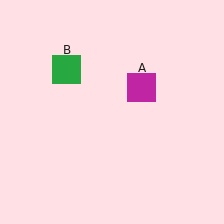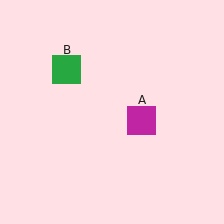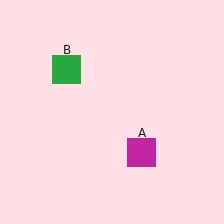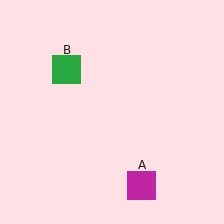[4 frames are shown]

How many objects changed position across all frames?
1 object changed position: magenta square (object A).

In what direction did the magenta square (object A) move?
The magenta square (object A) moved down.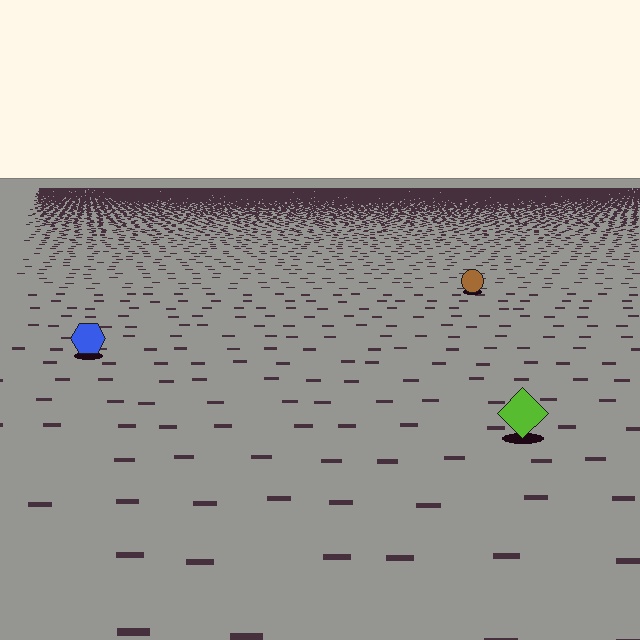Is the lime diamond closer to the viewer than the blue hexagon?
Yes. The lime diamond is closer — you can tell from the texture gradient: the ground texture is coarser near it.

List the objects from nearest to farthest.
From nearest to farthest: the lime diamond, the blue hexagon, the brown circle.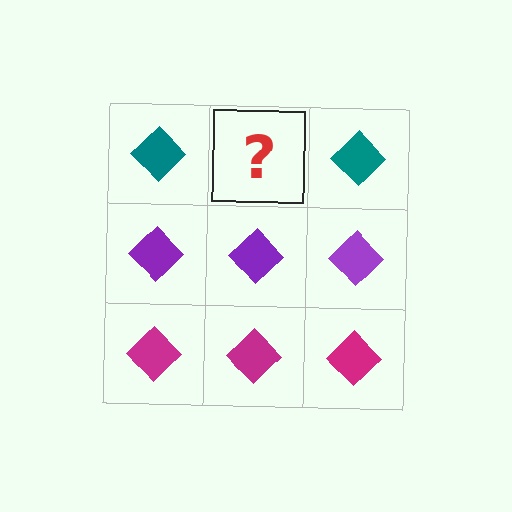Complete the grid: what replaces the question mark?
The question mark should be replaced with a teal diamond.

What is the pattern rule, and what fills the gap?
The rule is that each row has a consistent color. The gap should be filled with a teal diamond.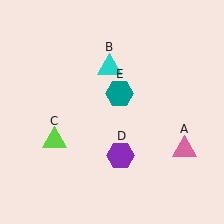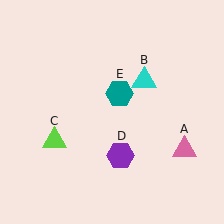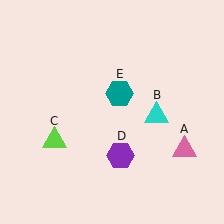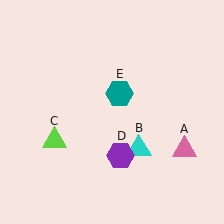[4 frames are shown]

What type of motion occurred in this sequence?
The cyan triangle (object B) rotated clockwise around the center of the scene.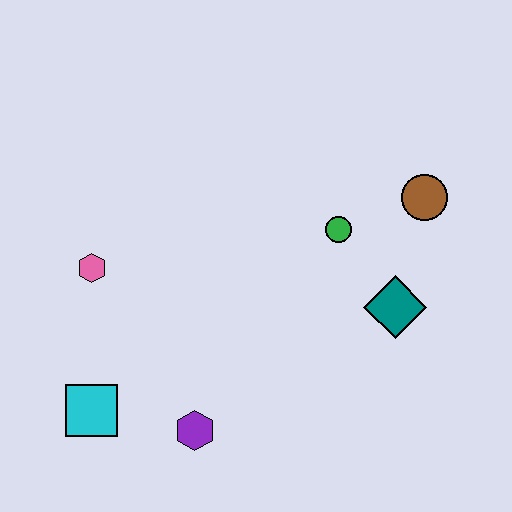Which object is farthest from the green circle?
The cyan square is farthest from the green circle.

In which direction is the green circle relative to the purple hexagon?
The green circle is above the purple hexagon.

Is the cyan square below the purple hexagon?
No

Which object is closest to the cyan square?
The purple hexagon is closest to the cyan square.